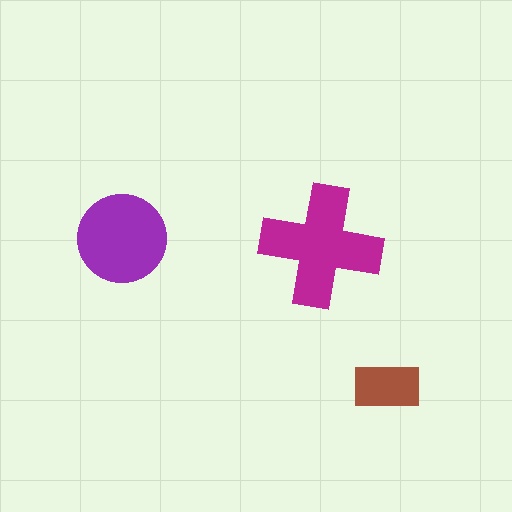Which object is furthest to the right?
The brown rectangle is rightmost.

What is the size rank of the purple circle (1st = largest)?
2nd.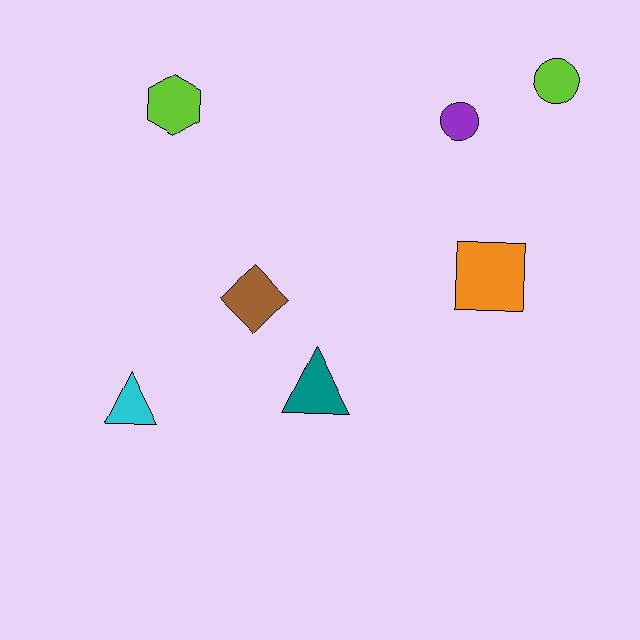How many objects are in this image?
There are 7 objects.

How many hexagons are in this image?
There is 1 hexagon.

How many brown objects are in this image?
There is 1 brown object.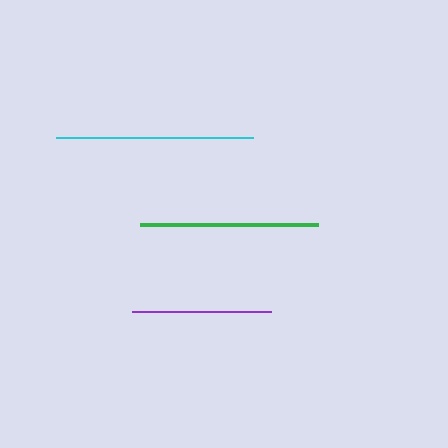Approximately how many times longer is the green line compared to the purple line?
The green line is approximately 1.3 times the length of the purple line.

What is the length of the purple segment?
The purple segment is approximately 140 pixels long.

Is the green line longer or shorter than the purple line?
The green line is longer than the purple line.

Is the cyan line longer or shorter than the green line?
The cyan line is longer than the green line.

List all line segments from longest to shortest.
From longest to shortest: cyan, green, purple.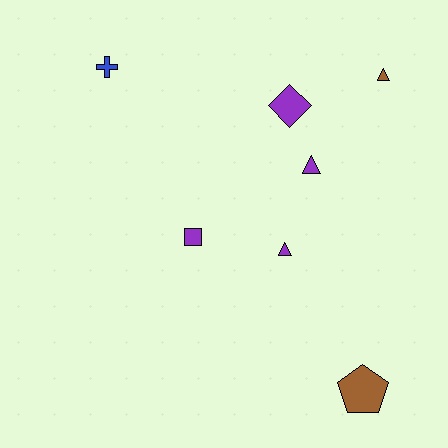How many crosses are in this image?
There is 1 cross.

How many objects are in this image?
There are 7 objects.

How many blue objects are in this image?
There is 1 blue object.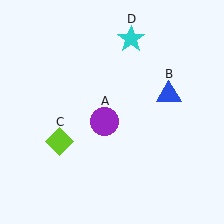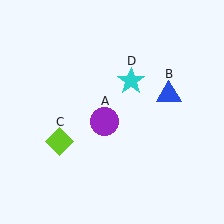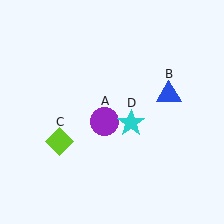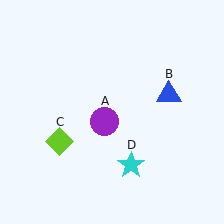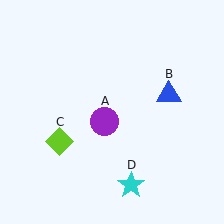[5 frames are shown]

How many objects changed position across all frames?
1 object changed position: cyan star (object D).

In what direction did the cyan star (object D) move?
The cyan star (object D) moved down.